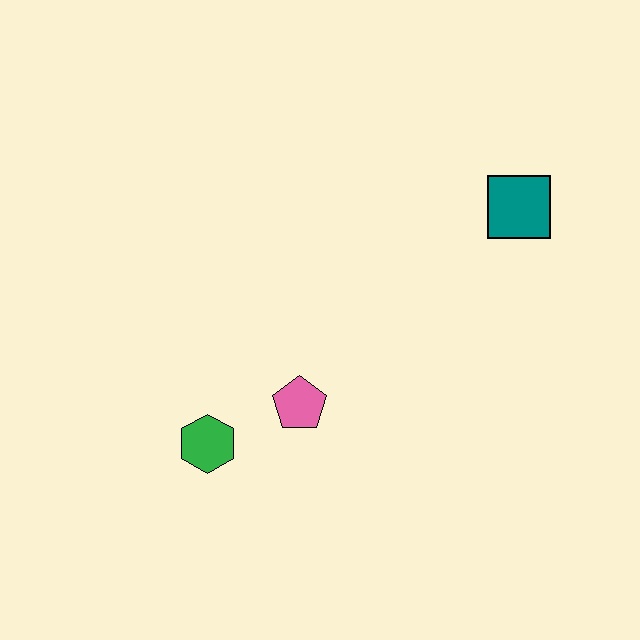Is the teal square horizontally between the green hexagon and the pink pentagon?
No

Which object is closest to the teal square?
The pink pentagon is closest to the teal square.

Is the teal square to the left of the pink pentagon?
No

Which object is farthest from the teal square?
The green hexagon is farthest from the teal square.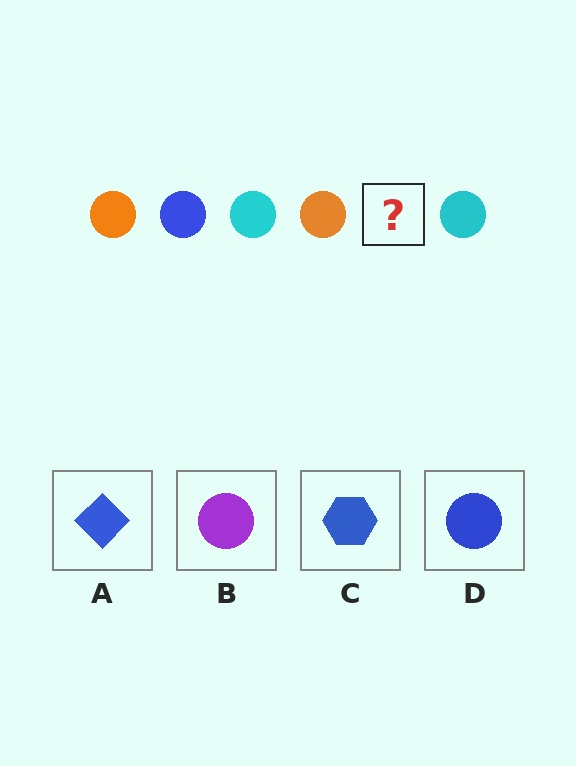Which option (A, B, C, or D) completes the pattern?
D.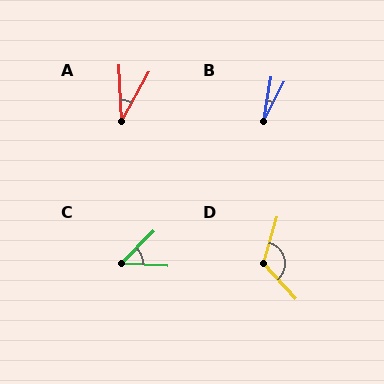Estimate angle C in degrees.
Approximately 49 degrees.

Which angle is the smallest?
B, at approximately 17 degrees.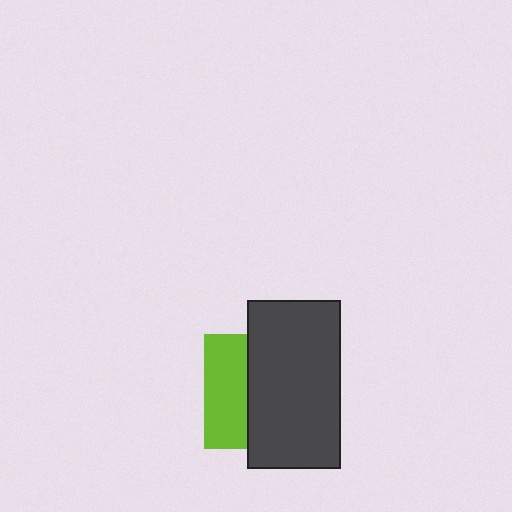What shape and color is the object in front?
The object in front is a dark gray rectangle.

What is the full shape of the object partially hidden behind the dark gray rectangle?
The partially hidden object is a lime square.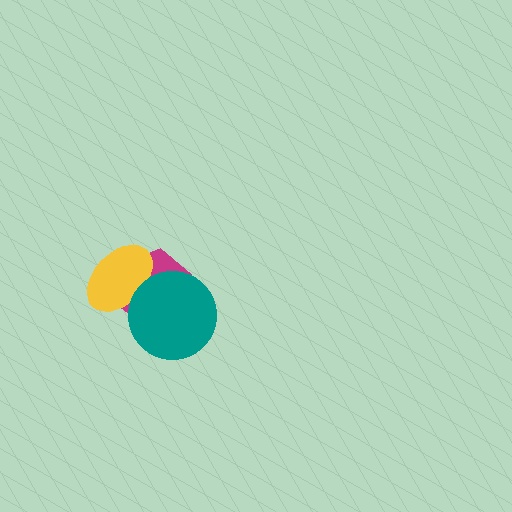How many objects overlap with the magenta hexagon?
2 objects overlap with the magenta hexagon.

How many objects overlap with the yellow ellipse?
2 objects overlap with the yellow ellipse.